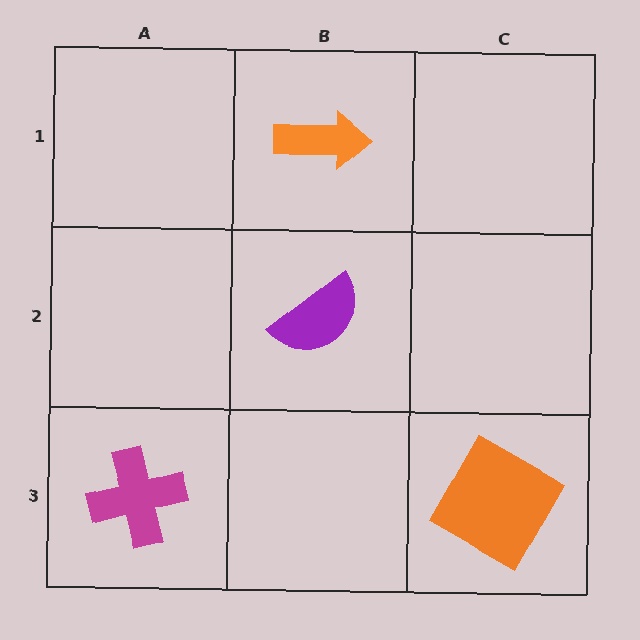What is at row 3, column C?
An orange square.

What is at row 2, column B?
A purple semicircle.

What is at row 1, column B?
An orange arrow.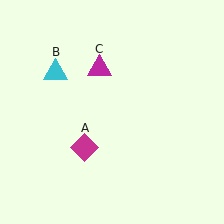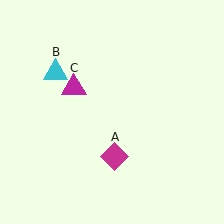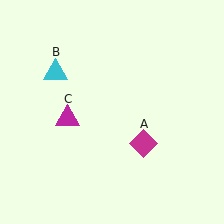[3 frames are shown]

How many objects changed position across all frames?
2 objects changed position: magenta diamond (object A), magenta triangle (object C).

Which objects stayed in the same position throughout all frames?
Cyan triangle (object B) remained stationary.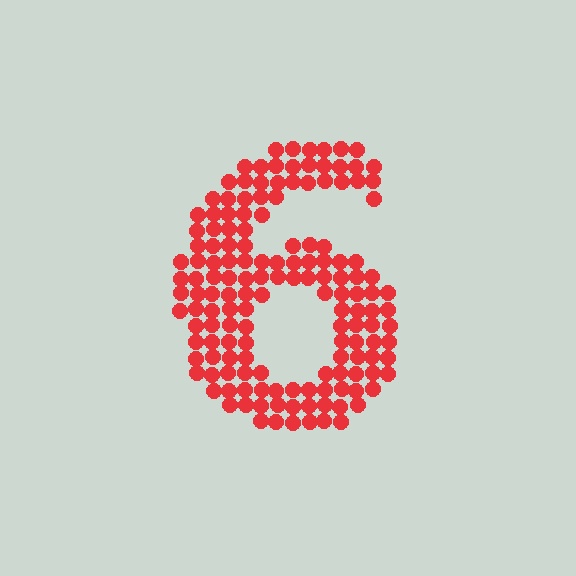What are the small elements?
The small elements are circles.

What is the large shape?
The large shape is the digit 6.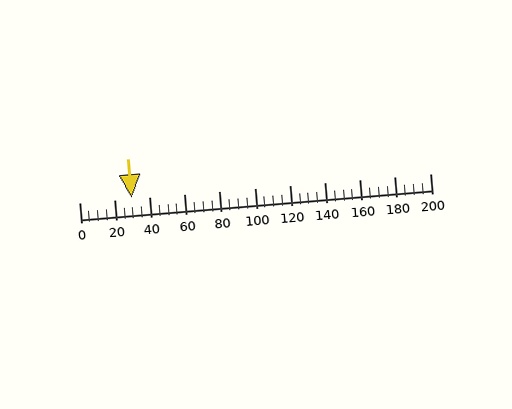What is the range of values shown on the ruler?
The ruler shows values from 0 to 200.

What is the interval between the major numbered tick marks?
The major tick marks are spaced 20 units apart.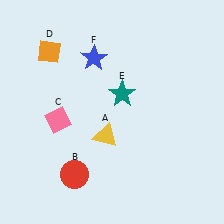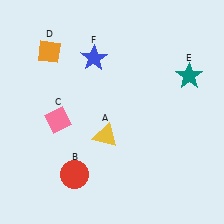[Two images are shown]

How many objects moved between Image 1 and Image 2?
1 object moved between the two images.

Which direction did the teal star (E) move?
The teal star (E) moved right.